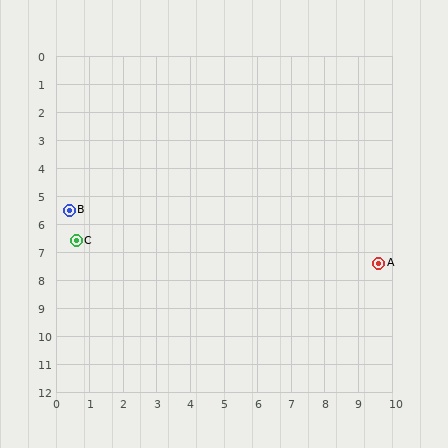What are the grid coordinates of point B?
Point B is at approximately (0.4, 5.5).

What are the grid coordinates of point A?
Point A is at approximately (9.6, 7.4).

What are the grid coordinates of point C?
Point C is at approximately (0.6, 6.6).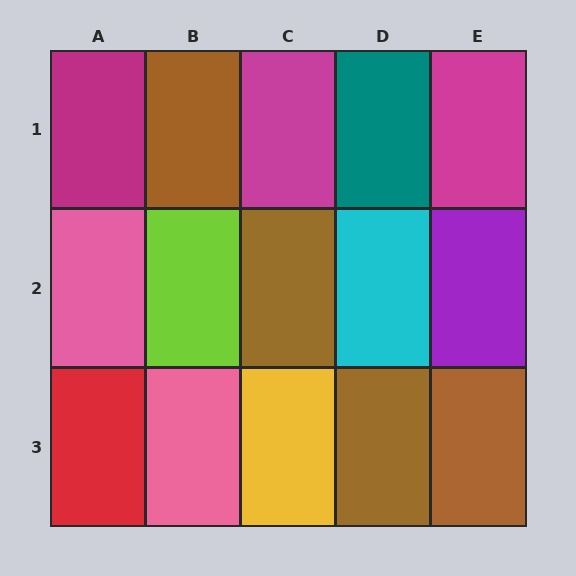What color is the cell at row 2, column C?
Brown.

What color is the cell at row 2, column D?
Cyan.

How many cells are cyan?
1 cell is cyan.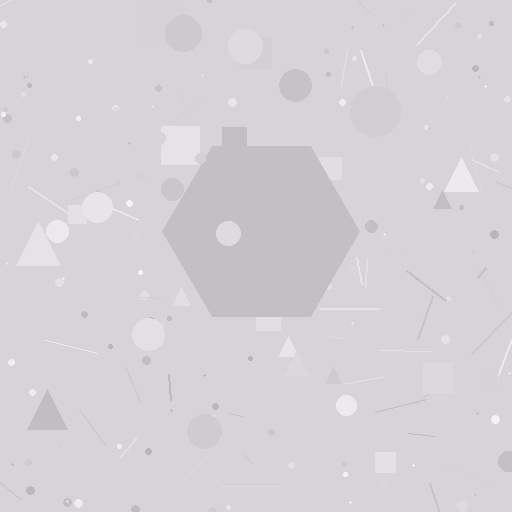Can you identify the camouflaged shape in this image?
The camouflaged shape is a hexagon.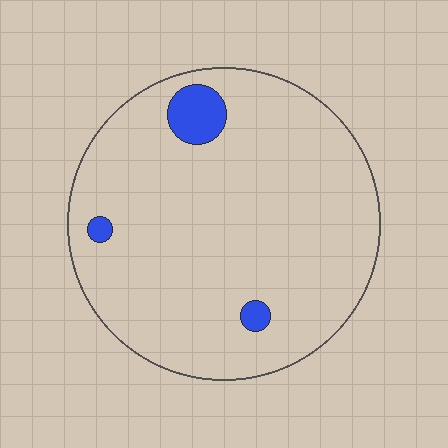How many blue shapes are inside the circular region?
3.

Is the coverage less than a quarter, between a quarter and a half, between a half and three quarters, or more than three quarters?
Less than a quarter.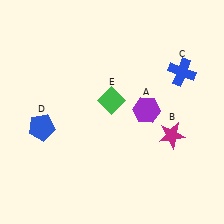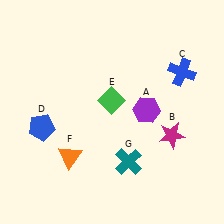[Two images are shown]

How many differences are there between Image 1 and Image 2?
There are 2 differences between the two images.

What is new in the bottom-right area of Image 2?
A teal cross (G) was added in the bottom-right area of Image 2.